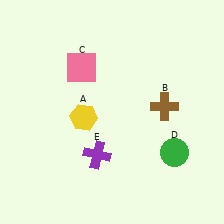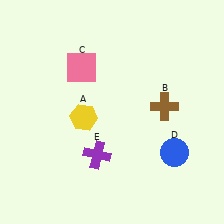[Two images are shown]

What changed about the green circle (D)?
In Image 1, D is green. In Image 2, it changed to blue.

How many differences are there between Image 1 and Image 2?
There is 1 difference between the two images.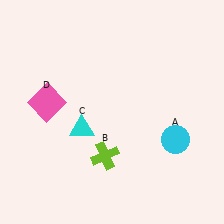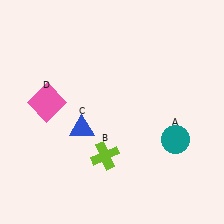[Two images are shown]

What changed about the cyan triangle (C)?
In Image 1, C is cyan. In Image 2, it changed to blue.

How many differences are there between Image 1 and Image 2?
There are 2 differences between the two images.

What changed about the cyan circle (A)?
In Image 1, A is cyan. In Image 2, it changed to teal.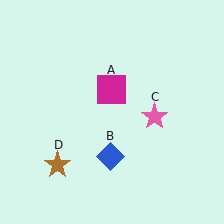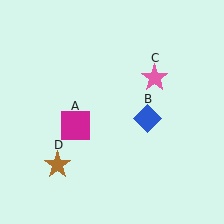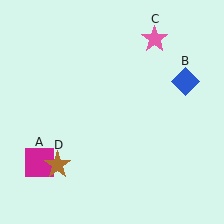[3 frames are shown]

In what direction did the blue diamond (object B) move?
The blue diamond (object B) moved up and to the right.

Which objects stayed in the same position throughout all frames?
Brown star (object D) remained stationary.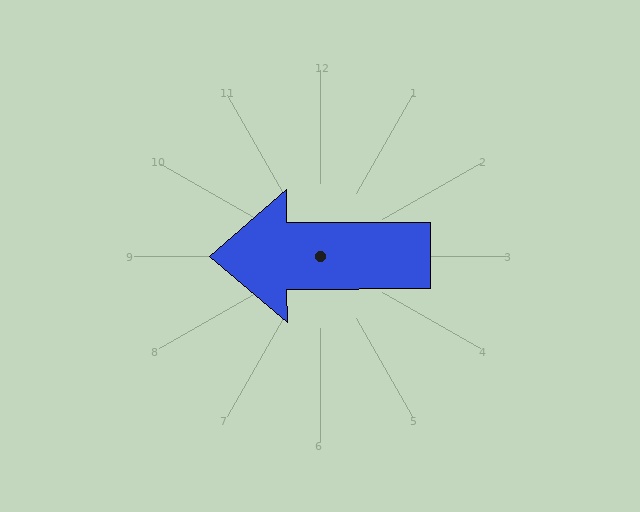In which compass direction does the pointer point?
West.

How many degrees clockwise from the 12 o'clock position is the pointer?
Approximately 270 degrees.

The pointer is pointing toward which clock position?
Roughly 9 o'clock.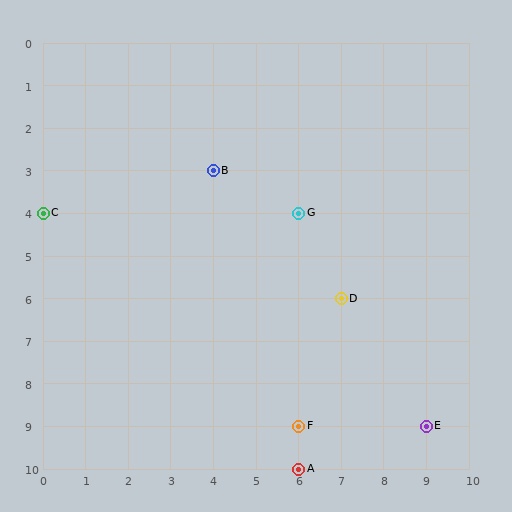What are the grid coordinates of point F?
Point F is at grid coordinates (6, 9).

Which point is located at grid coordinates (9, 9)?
Point E is at (9, 9).